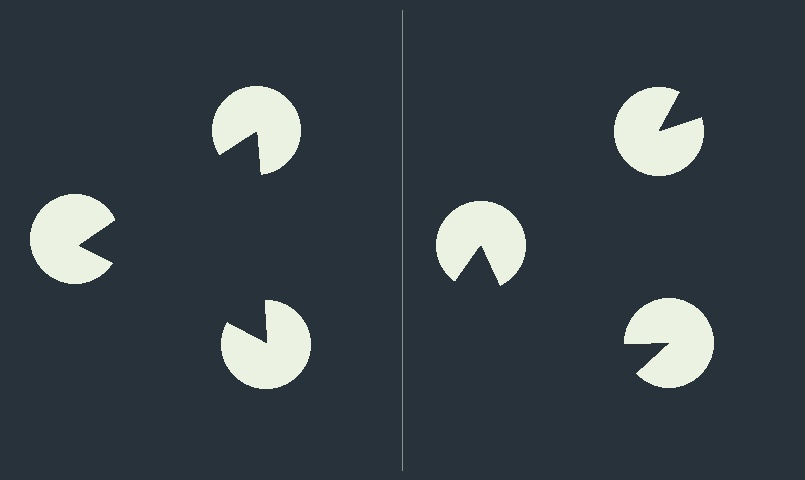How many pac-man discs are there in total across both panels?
6 — 3 on each side.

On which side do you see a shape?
An illusory triangle appears on the left side. On the right side the wedge cuts are rotated, so no coherent shape forms.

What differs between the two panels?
The pac-man discs are positioned identically on both sides; only the wedge orientations differ. On the left they align to a triangle; on the right they are misaligned.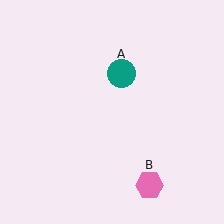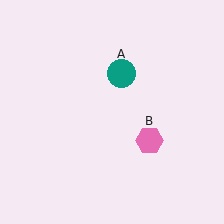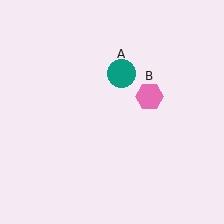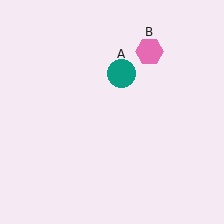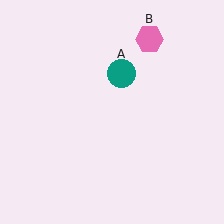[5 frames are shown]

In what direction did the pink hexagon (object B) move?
The pink hexagon (object B) moved up.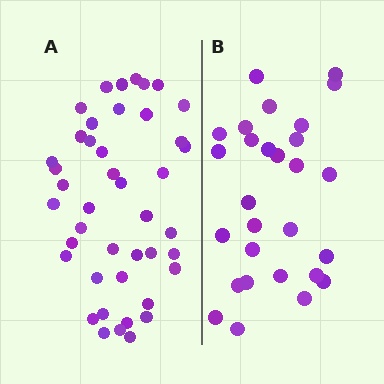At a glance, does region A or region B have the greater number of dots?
Region A (the left region) has more dots.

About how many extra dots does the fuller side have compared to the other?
Region A has approximately 15 more dots than region B.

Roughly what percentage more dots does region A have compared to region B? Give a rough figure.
About 55% more.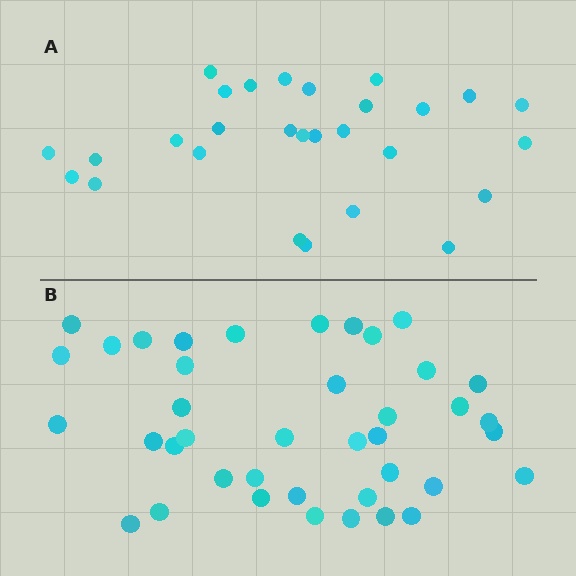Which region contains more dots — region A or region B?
Region B (the bottom region) has more dots.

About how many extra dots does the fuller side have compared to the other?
Region B has roughly 12 or so more dots than region A.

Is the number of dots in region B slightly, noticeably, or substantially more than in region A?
Region B has noticeably more, but not dramatically so. The ratio is roughly 1.4 to 1.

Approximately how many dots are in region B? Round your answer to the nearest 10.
About 40 dots.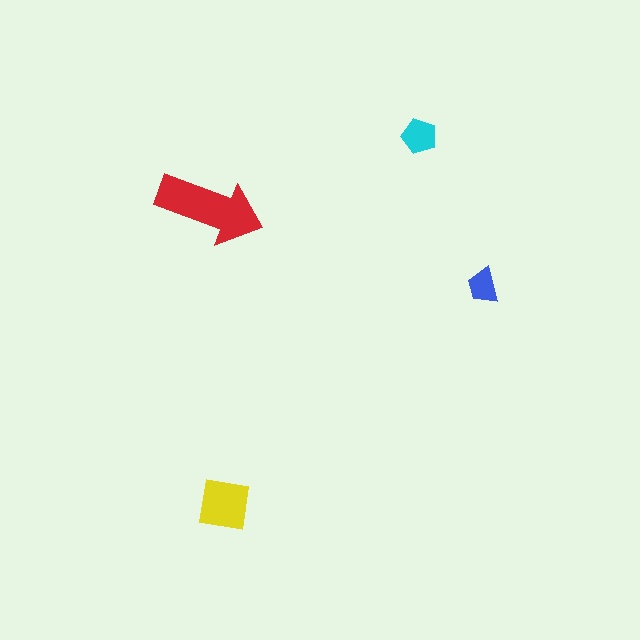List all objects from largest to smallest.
The red arrow, the yellow square, the cyan pentagon, the blue trapezoid.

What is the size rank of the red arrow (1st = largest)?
1st.